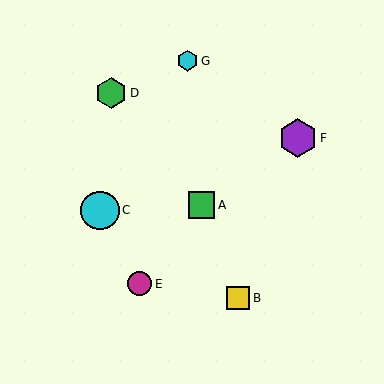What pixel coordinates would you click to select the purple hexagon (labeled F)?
Click at (298, 138) to select the purple hexagon F.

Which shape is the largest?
The cyan circle (labeled C) is the largest.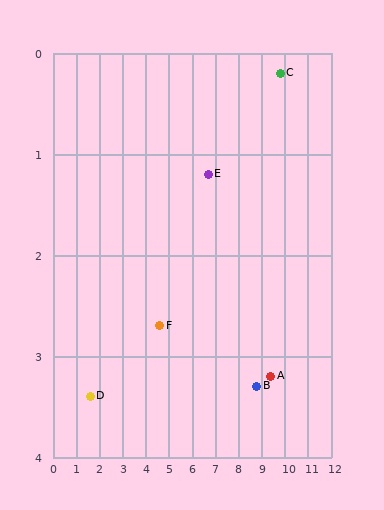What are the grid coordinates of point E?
Point E is at approximately (6.7, 1.2).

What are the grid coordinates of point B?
Point B is at approximately (8.8, 3.3).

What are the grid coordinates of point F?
Point F is at approximately (4.6, 2.7).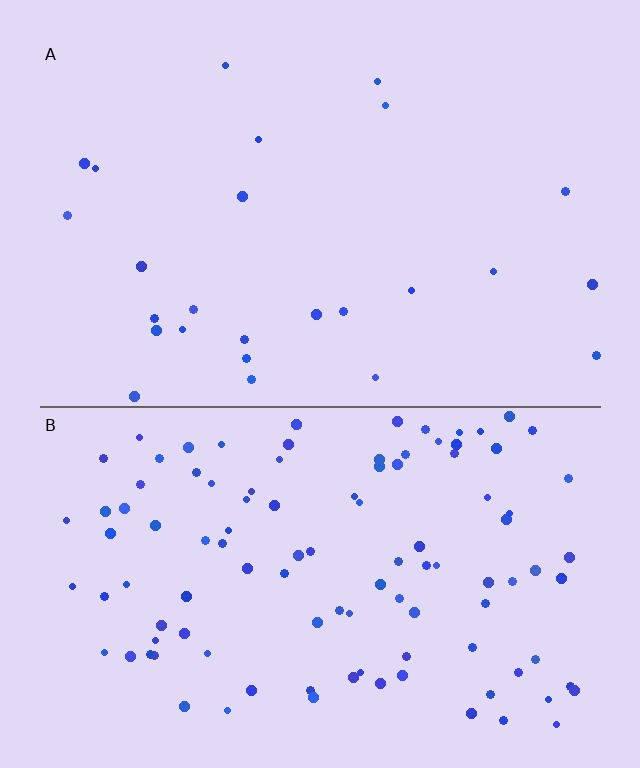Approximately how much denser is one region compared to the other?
Approximately 4.3× — region B over region A.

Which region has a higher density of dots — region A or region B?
B (the bottom).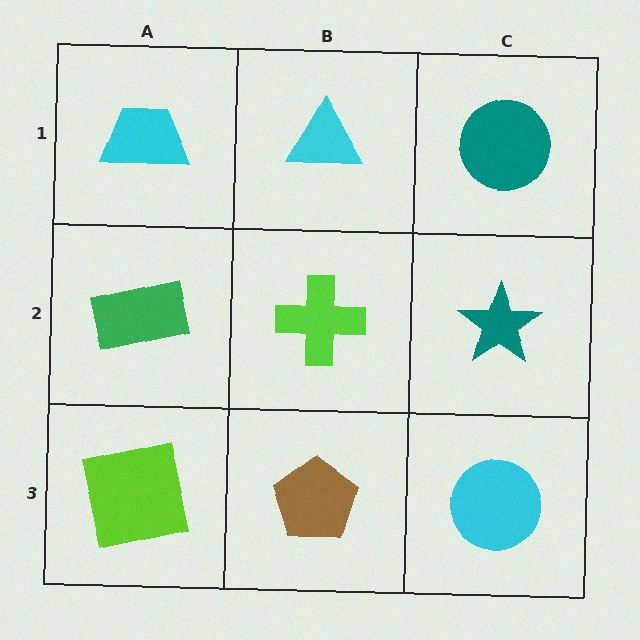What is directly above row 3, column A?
A green rectangle.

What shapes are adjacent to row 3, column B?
A lime cross (row 2, column B), a lime square (row 3, column A), a cyan circle (row 3, column C).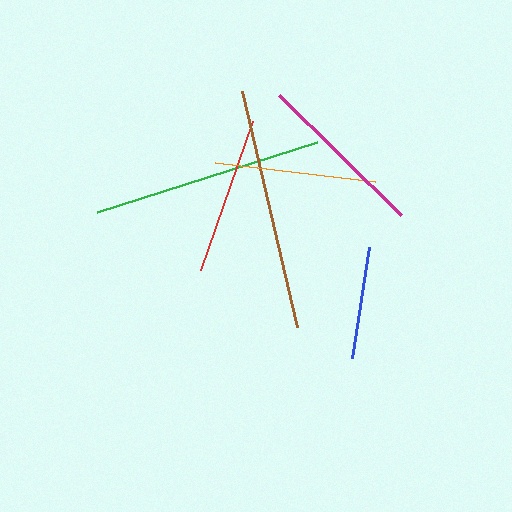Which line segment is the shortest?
The blue line is the shortest at approximately 113 pixels.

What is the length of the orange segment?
The orange segment is approximately 161 pixels long.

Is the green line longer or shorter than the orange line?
The green line is longer than the orange line.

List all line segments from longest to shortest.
From longest to shortest: brown, green, magenta, orange, red, blue.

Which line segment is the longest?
The brown line is the longest at approximately 242 pixels.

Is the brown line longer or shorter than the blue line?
The brown line is longer than the blue line.